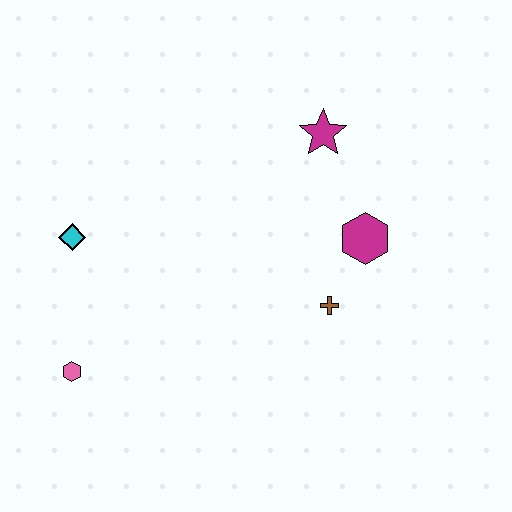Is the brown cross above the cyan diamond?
No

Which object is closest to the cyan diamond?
The pink hexagon is closest to the cyan diamond.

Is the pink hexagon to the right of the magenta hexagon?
No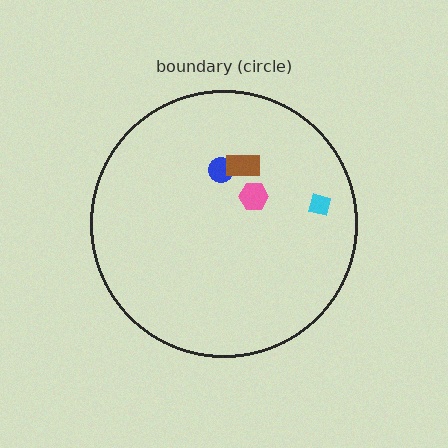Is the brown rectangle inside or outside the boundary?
Inside.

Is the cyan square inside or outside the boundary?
Inside.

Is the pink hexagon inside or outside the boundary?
Inside.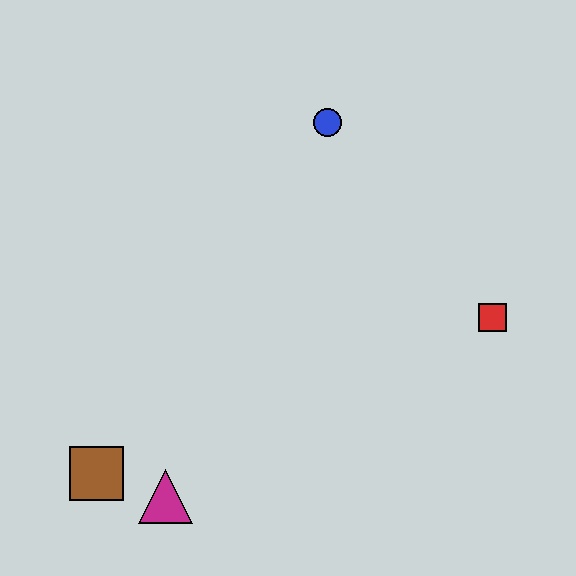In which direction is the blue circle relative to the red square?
The blue circle is above the red square.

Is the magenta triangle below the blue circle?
Yes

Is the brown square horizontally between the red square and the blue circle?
No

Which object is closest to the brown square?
The magenta triangle is closest to the brown square.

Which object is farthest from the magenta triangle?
The blue circle is farthest from the magenta triangle.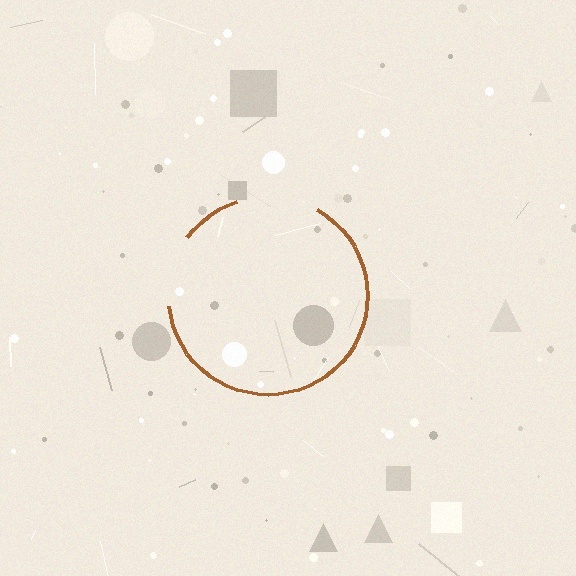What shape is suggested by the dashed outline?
The dashed outline suggests a circle.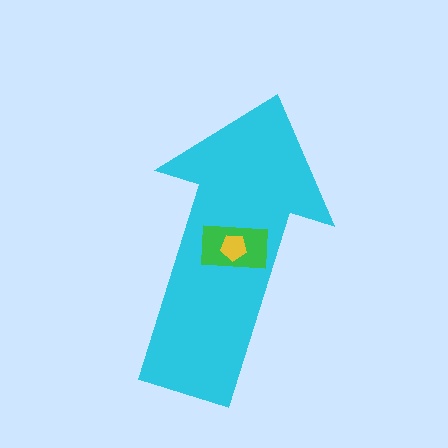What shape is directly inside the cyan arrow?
The green rectangle.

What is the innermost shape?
The yellow pentagon.